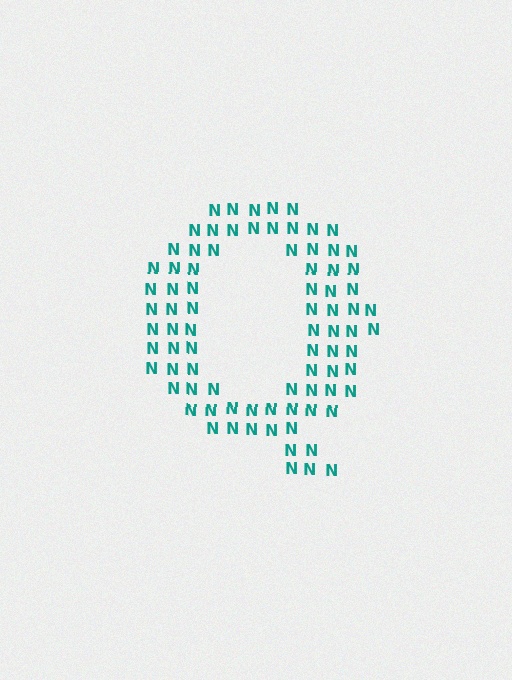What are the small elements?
The small elements are letter N's.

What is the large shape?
The large shape is the letter Q.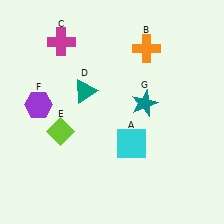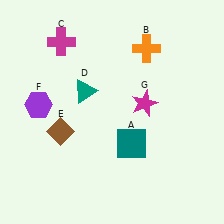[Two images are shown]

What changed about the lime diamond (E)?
In Image 1, E is lime. In Image 2, it changed to brown.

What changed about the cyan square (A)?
In Image 1, A is cyan. In Image 2, it changed to teal.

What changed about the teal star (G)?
In Image 1, G is teal. In Image 2, it changed to magenta.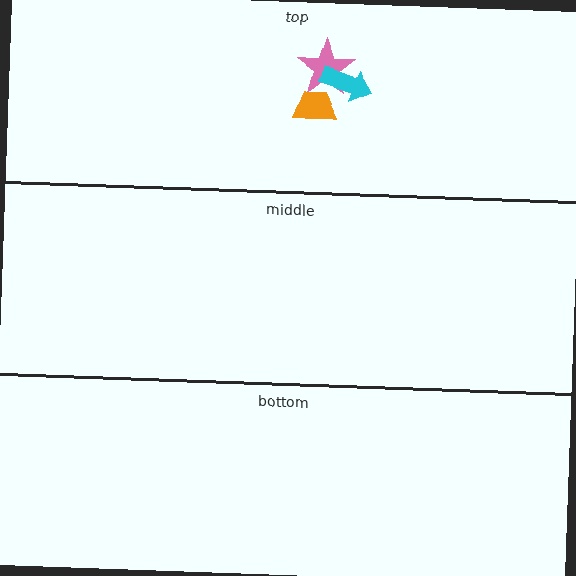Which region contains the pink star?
The top region.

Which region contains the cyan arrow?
The top region.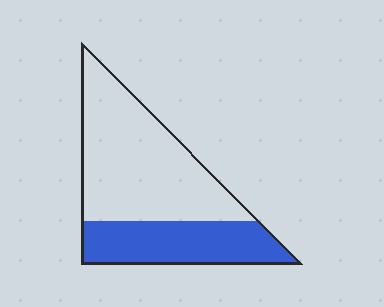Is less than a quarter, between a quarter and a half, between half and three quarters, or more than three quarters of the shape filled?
Between a quarter and a half.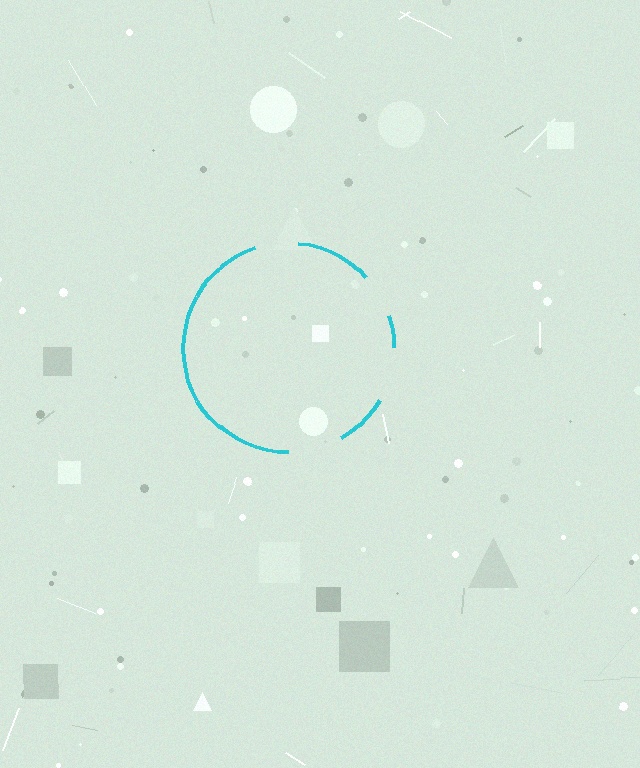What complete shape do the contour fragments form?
The contour fragments form a circle.